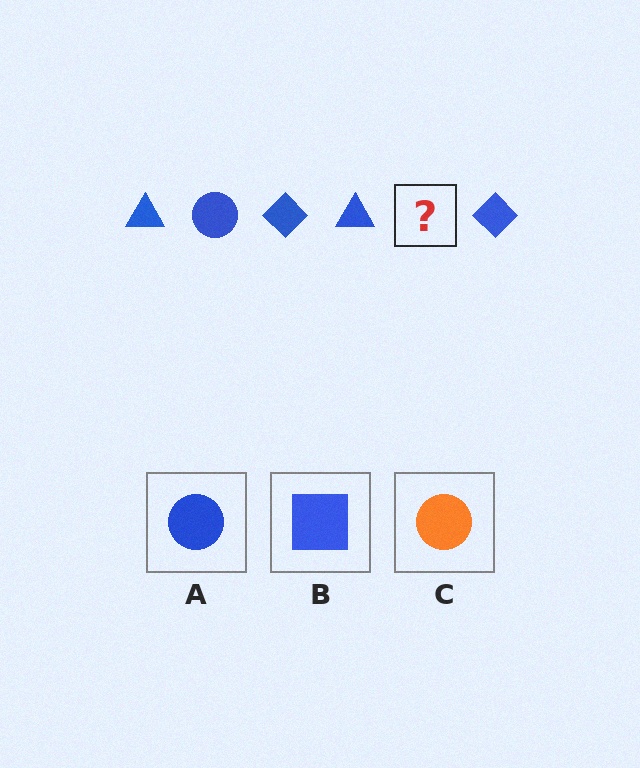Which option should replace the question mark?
Option A.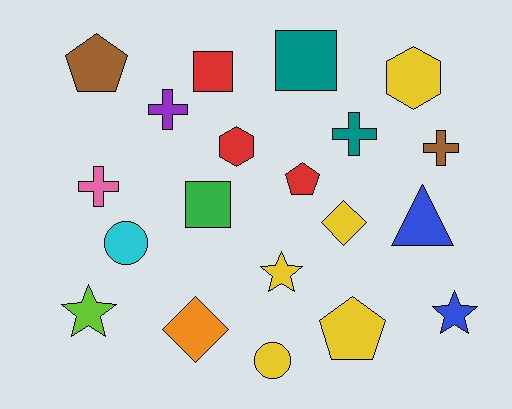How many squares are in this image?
There are 3 squares.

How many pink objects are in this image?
There is 1 pink object.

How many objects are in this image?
There are 20 objects.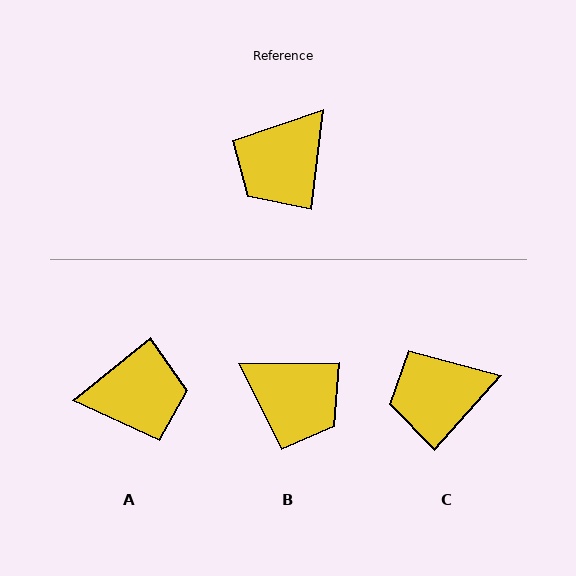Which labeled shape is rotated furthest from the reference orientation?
A, about 136 degrees away.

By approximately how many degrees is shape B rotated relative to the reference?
Approximately 98 degrees counter-clockwise.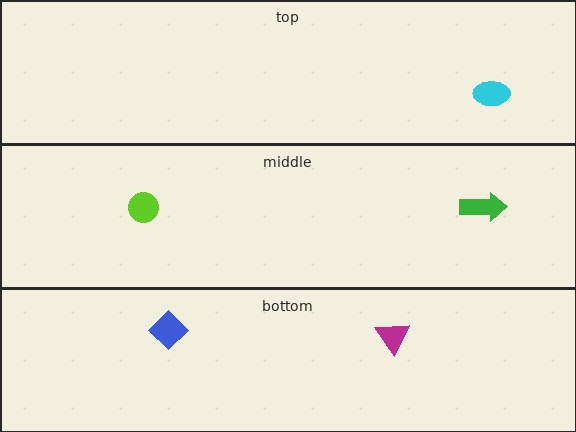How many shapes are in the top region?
1.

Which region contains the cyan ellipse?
The top region.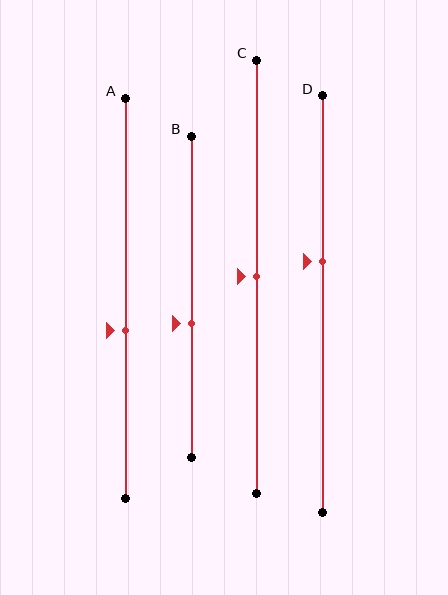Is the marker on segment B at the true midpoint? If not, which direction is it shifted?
No, the marker on segment B is shifted downward by about 9% of the segment length.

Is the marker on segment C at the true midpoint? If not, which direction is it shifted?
Yes, the marker on segment C is at the true midpoint.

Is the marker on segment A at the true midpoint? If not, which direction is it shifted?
No, the marker on segment A is shifted downward by about 8% of the segment length.